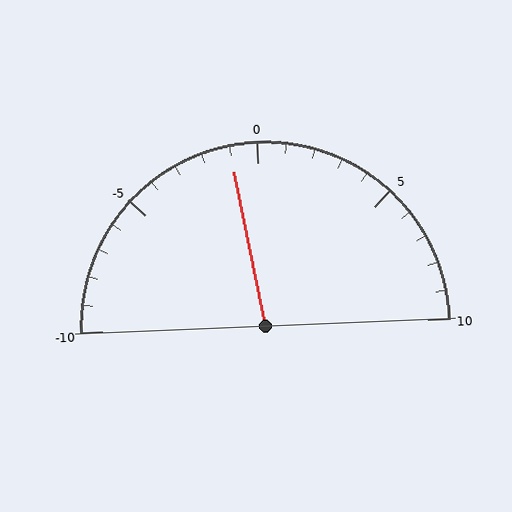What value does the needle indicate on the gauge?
The needle indicates approximately -1.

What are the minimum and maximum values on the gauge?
The gauge ranges from -10 to 10.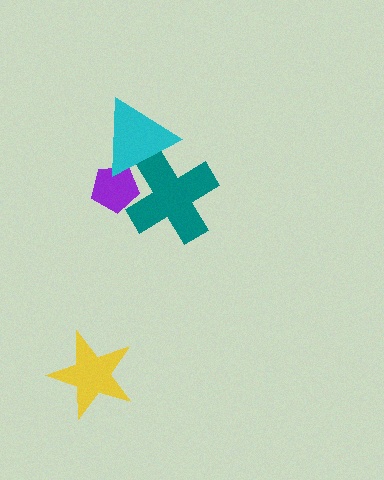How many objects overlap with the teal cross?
2 objects overlap with the teal cross.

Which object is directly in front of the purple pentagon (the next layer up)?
The teal cross is directly in front of the purple pentagon.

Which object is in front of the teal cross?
The cyan triangle is in front of the teal cross.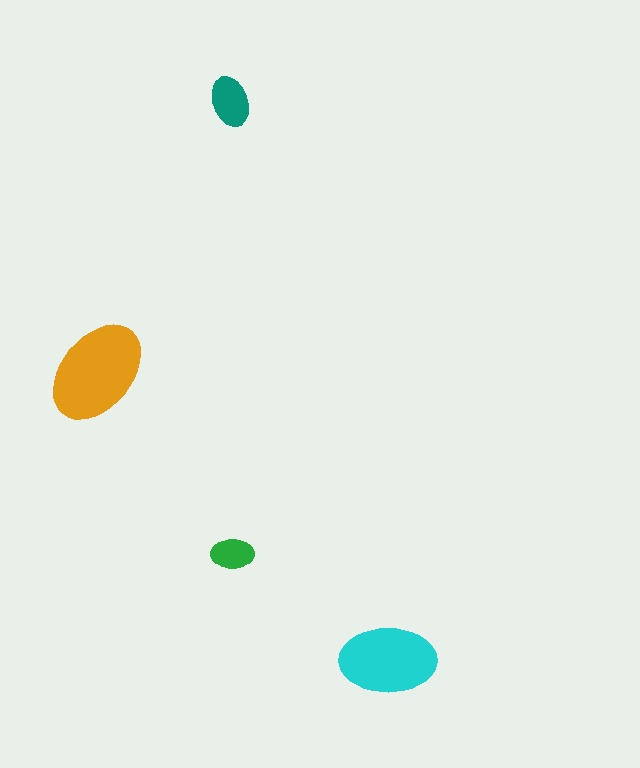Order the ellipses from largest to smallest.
the orange one, the cyan one, the teal one, the green one.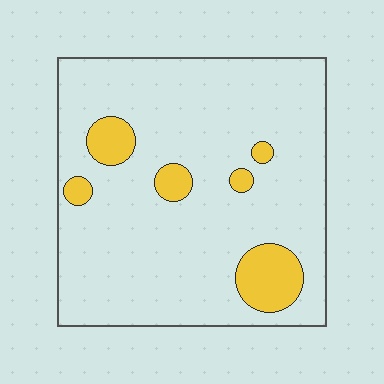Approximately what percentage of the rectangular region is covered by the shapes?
Approximately 10%.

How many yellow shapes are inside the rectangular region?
6.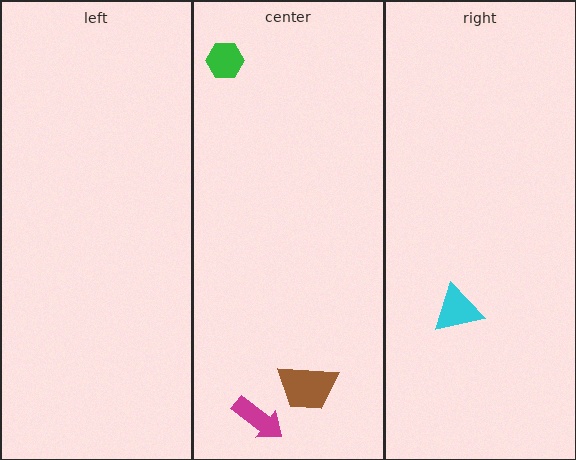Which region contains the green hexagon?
The center region.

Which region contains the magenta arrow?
The center region.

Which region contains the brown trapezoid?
The center region.